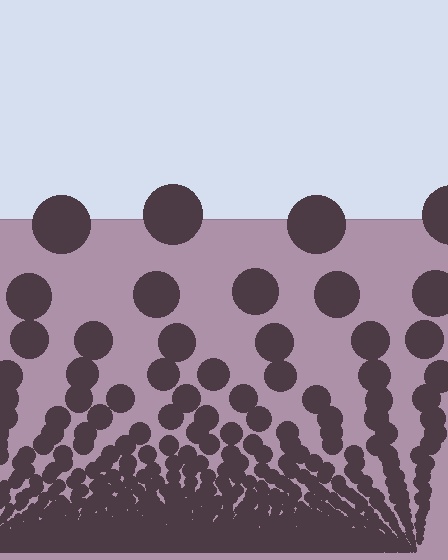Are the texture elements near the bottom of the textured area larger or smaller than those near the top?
Smaller. The gradient is inverted — elements near the bottom are smaller and denser.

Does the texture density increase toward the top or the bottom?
Density increases toward the bottom.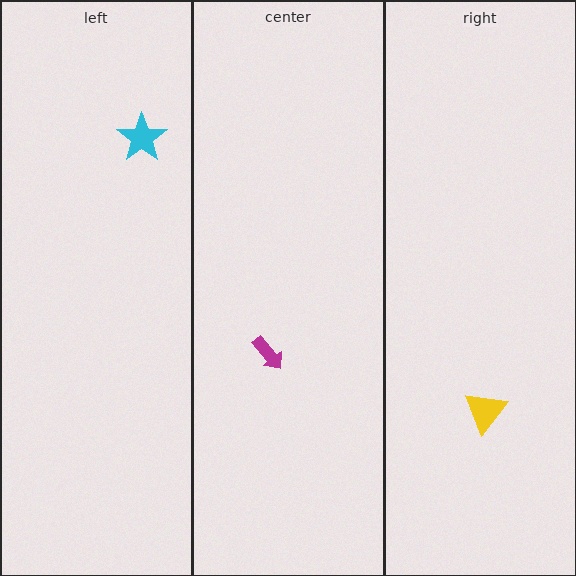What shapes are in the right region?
The yellow triangle.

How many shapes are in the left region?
1.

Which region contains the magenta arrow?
The center region.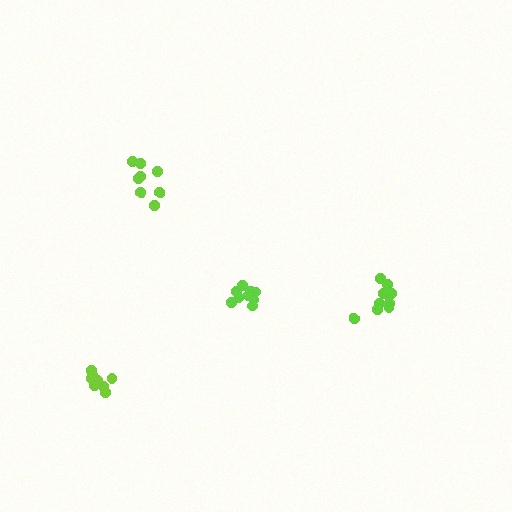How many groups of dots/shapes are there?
There are 4 groups.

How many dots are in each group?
Group 1: 8 dots, Group 2: 8 dots, Group 3: 9 dots, Group 4: 10 dots (35 total).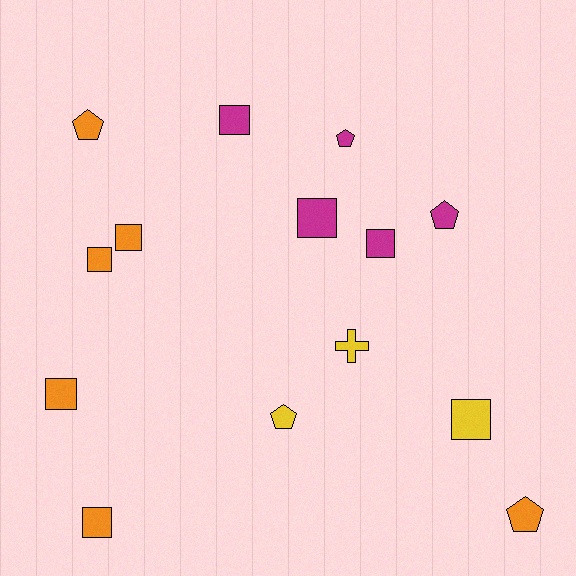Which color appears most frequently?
Orange, with 6 objects.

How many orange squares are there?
There are 4 orange squares.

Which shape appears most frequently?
Square, with 8 objects.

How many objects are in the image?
There are 14 objects.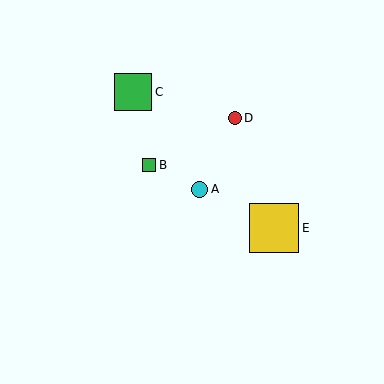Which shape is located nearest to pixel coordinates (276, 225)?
The yellow square (labeled E) at (274, 228) is nearest to that location.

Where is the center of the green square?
The center of the green square is at (149, 165).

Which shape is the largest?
The yellow square (labeled E) is the largest.